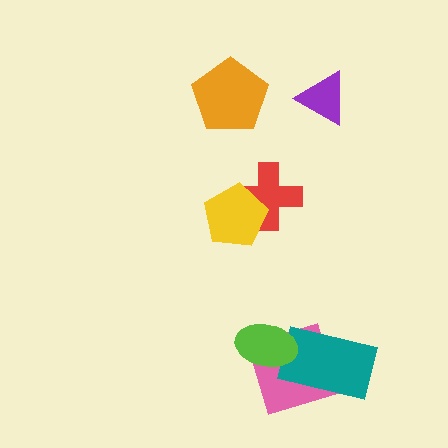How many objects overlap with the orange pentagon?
0 objects overlap with the orange pentagon.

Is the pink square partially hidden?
Yes, it is partially covered by another shape.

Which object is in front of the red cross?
The yellow pentagon is in front of the red cross.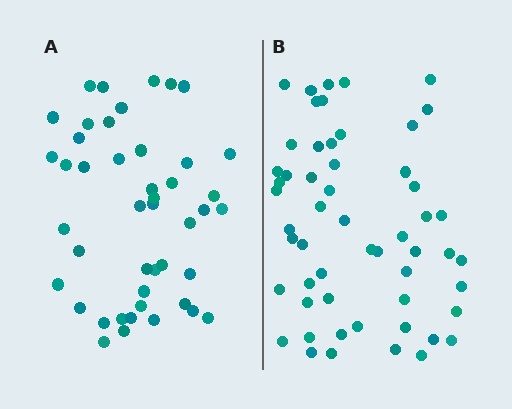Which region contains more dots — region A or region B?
Region B (the right region) has more dots.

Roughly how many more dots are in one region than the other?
Region B has roughly 10 or so more dots than region A.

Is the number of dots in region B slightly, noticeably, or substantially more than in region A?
Region B has only slightly more — the two regions are fairly close. The ratio is roughly 1.2 to 1.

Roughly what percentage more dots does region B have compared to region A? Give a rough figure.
About 20% more.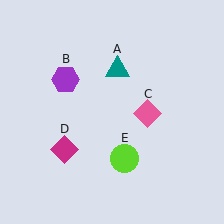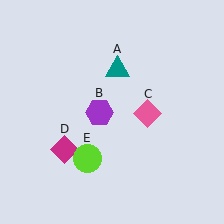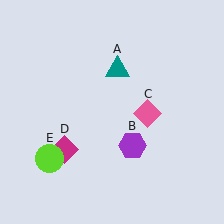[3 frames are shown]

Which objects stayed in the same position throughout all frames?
Teal triangle (object A) and pink diamond (object C) and magenta diamond (object D) remained stationary.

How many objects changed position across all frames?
2 objects changed position: purple hexagon (object B), lime circle (object E).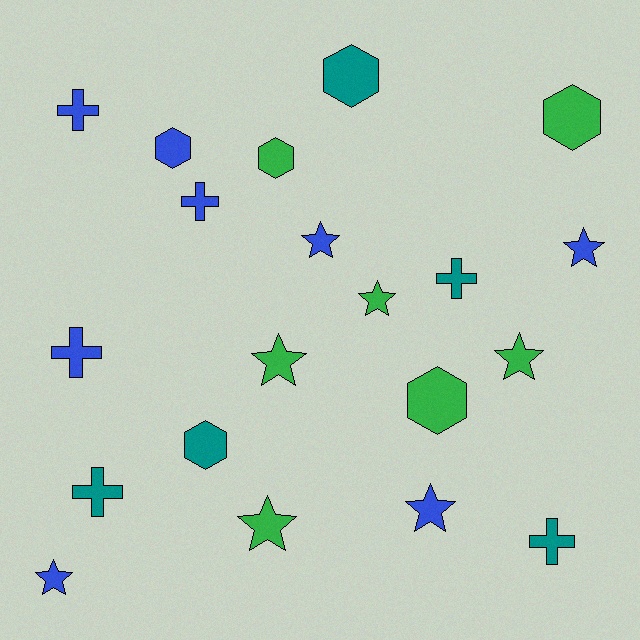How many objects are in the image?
There are 20 objects.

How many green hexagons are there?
There are 3 green hexagons.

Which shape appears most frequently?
Star, with 8 objects.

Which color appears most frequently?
Blue, with 8 objects.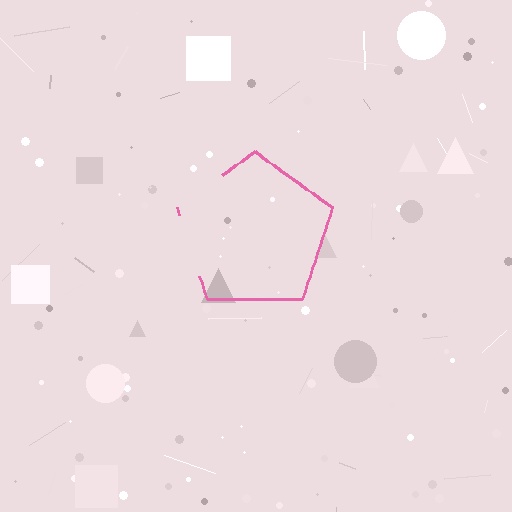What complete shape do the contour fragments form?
The contour fragments form a pentagon.